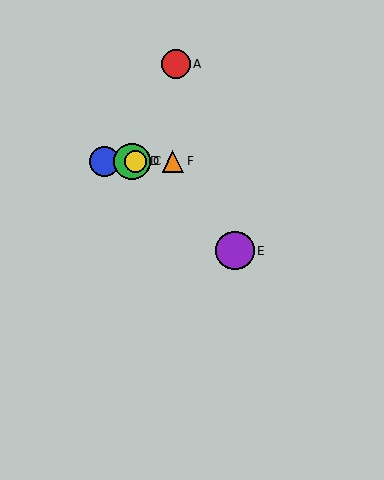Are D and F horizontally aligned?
Yes, both are at y≈162.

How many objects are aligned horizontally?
4 objects (B, C, D, F) are aligned horizontally.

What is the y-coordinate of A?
Object A is at y≈64.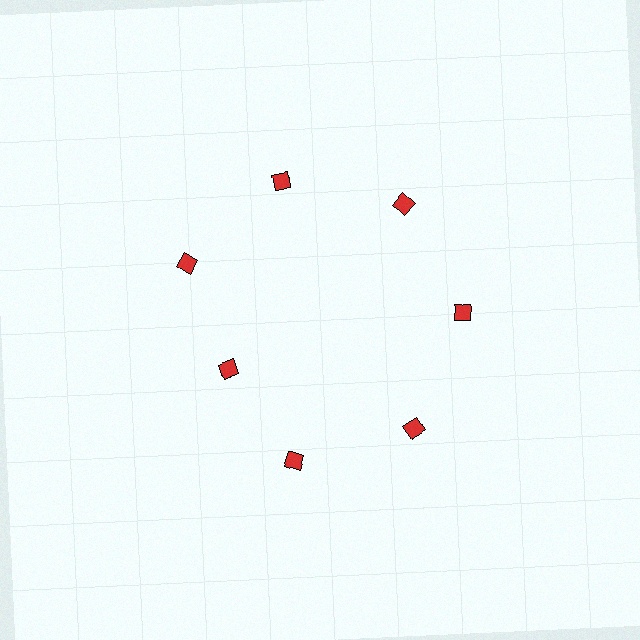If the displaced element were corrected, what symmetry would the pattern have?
It would have 7-fold rotational symmetry — the pattern would map onto itself every 51 degrees.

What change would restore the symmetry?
The symmetry would be restored by moving it outward, back onto the ring so that all 7 diamonds sit at equal angles and equal distance from the center.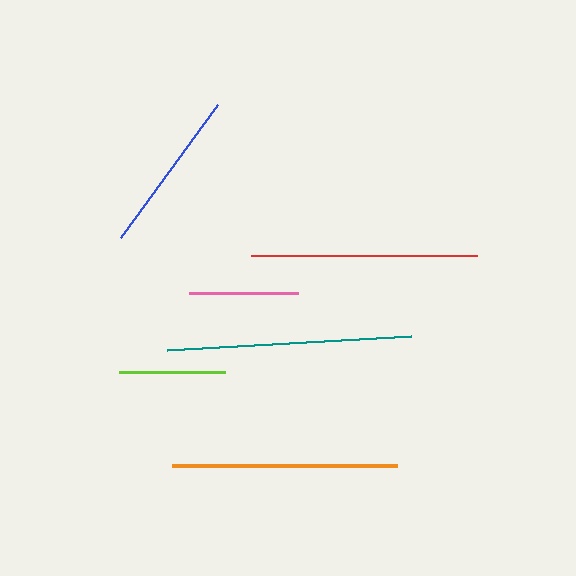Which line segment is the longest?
The teal line is the longest at approximately 244 pixels.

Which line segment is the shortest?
The lime line is the shortest at approximately 106 pixels.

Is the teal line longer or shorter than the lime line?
The teal line is longer than the lime line.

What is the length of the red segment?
The red segment is approximately 226 pixels long.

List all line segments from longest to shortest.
From longest to shortest: teal, red, orange, blue, pink, lime.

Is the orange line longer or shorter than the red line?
The red line is longer than the orange line.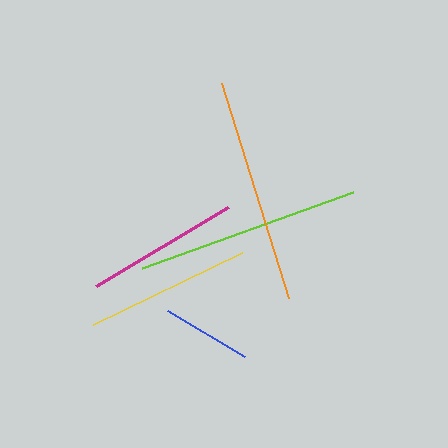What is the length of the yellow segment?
The yellow segment is approximately 165 pixels long.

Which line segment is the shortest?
The blue line is the shortest at approximately 90 pixels.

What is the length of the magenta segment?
The magenta segment is approximately 153 pixels long.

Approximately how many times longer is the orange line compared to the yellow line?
The orange line is approximately 1.4 times the length of the yellow line.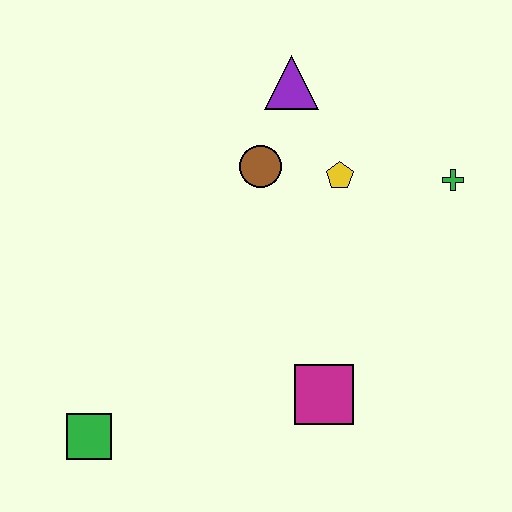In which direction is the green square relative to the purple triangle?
The green square is below the purple triangle.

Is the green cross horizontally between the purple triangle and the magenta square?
No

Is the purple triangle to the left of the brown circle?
No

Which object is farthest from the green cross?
The green square is farthest from the green cross.